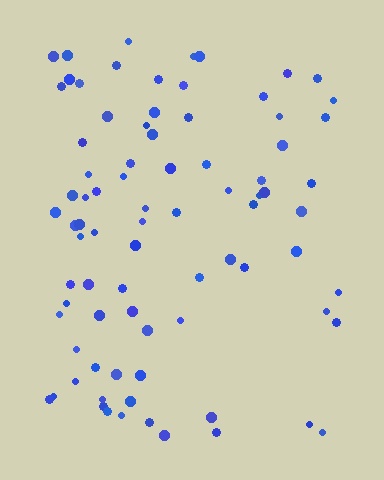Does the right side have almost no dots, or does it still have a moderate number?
Still a moderate number, just noticeably fewer than the left.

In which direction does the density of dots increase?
From right to left, with the left side densest.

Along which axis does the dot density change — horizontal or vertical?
Horizontal.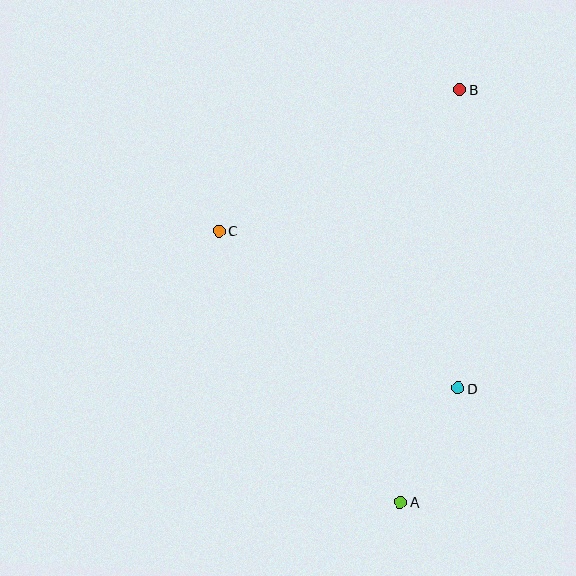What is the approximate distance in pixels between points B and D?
The distance between B and D is approximately 299 pixels.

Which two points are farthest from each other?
Points A and B are farthest from each other.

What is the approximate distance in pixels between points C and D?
The distance between C and D is approximately 286 pixels.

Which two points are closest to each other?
Points A and D are closest to each other.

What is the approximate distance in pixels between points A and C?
The distance between A and C is approximately 326 pixels.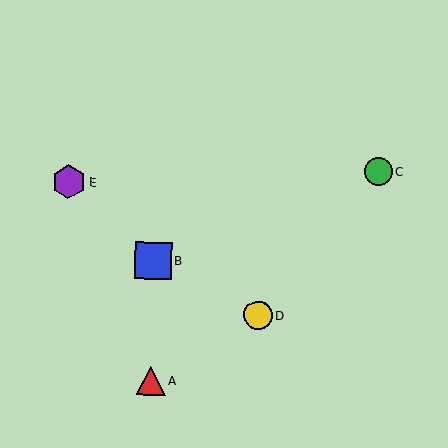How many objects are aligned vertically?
2 objects (A, B) are aligned vertically.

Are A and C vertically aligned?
No, A is at x≈151 and C is at x≈378.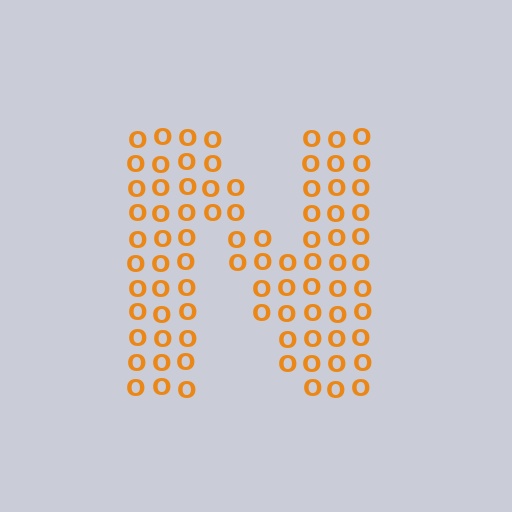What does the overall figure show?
The overall figure shows the letter N.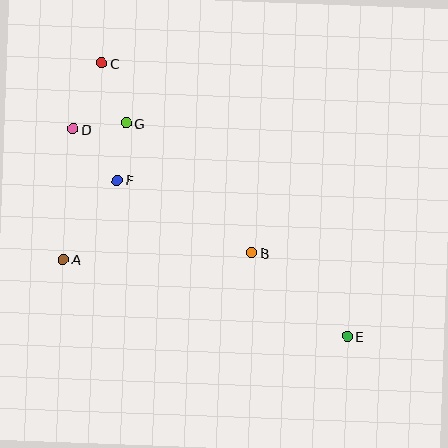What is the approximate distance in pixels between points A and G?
The distance between A and G is approximately 150 pixels.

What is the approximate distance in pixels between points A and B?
The distance between A and B is approximately 188 pixels.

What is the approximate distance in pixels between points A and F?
The distance between A and F is approximately 95 pixels.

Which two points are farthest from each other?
Points C and E are farthest from each other.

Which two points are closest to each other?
Points D and G are closest to each other.